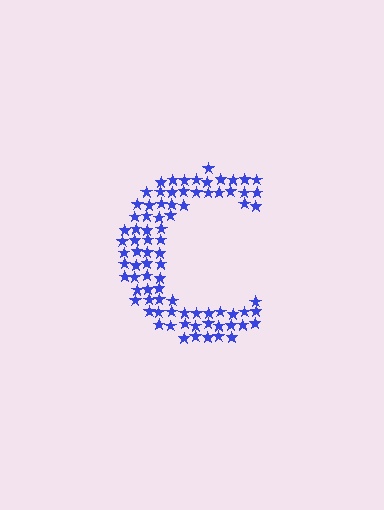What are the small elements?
The small elements are stars.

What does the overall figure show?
The overall figure shows the letter C.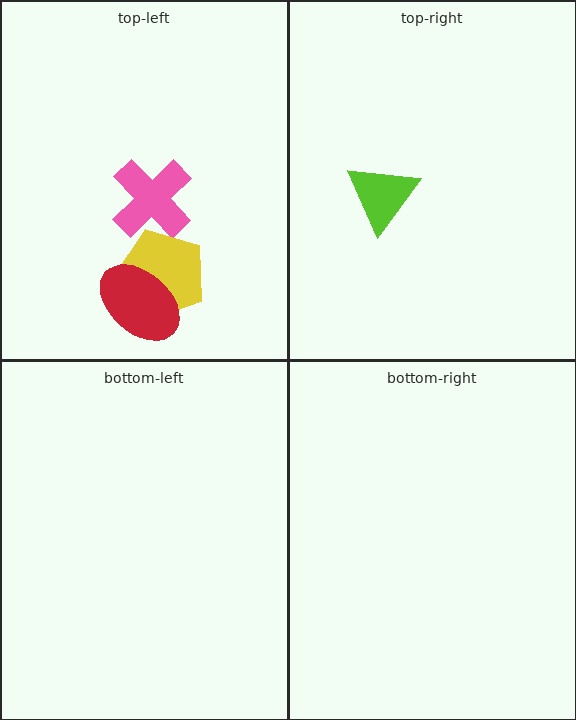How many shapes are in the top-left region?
3.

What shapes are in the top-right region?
The lime triangle.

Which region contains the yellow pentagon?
The top-left region.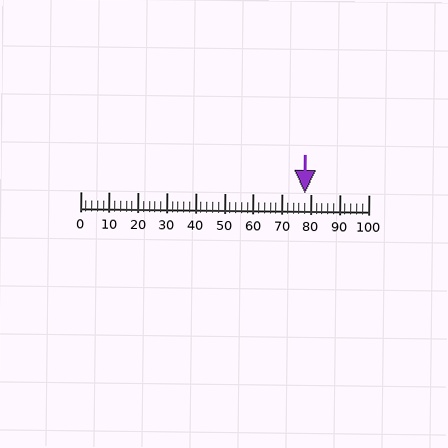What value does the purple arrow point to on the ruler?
The purple arrow points to approximately 78.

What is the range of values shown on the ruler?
The ruler shows values from 0 to 100.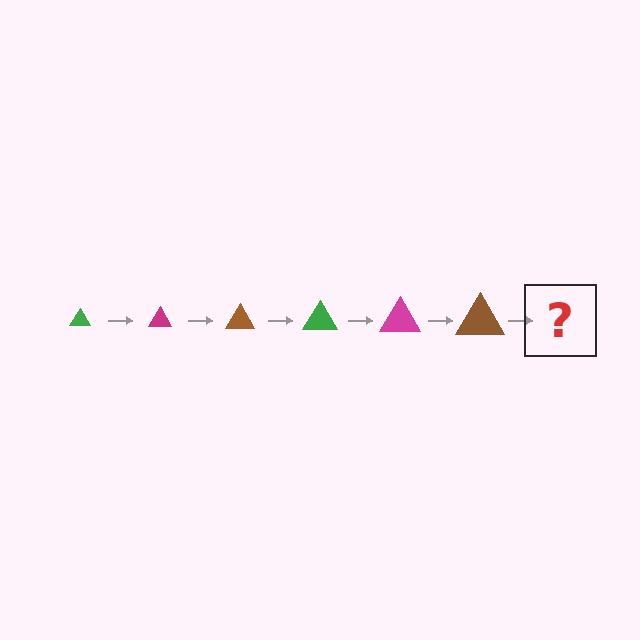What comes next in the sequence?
The next element should be a green triangle, larger than the previous one.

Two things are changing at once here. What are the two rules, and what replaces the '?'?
The two rules are that the triangle grows larger each step and the color cycles through green, magenta, and brown. The '?' should be a green triangle, larger than the previous one.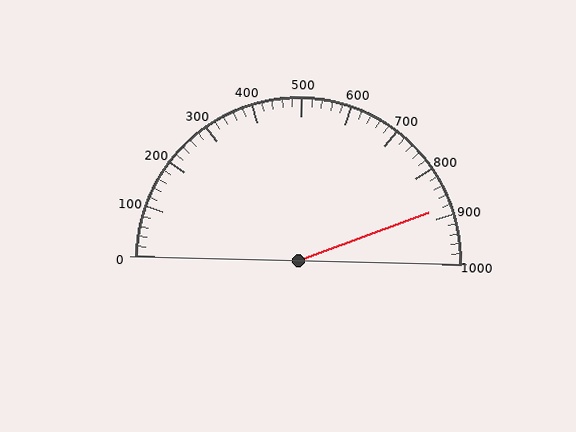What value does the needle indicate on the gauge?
The needle indicates approximately 880.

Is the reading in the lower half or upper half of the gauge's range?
The reading is in the upper half of the range (0 to 1000).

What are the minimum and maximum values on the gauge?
The gauge ranges from 0 to 1000.